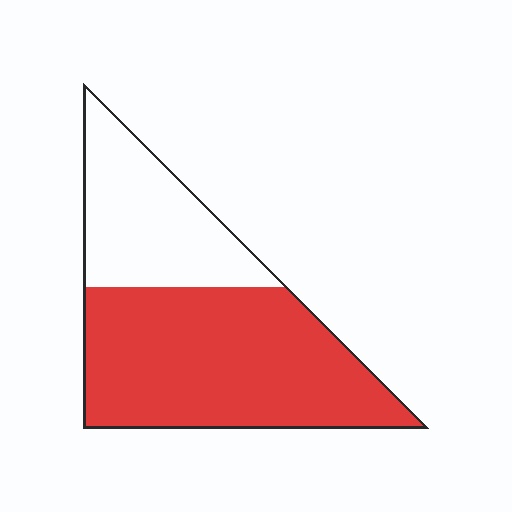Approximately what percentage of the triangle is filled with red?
Approximately 65%.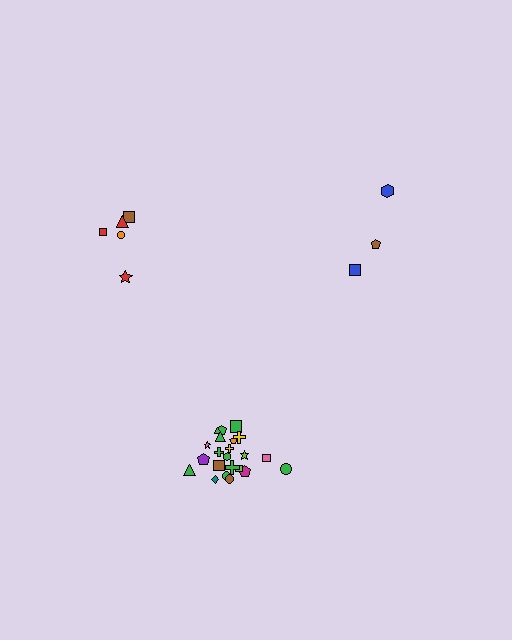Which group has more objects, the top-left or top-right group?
The top-left group.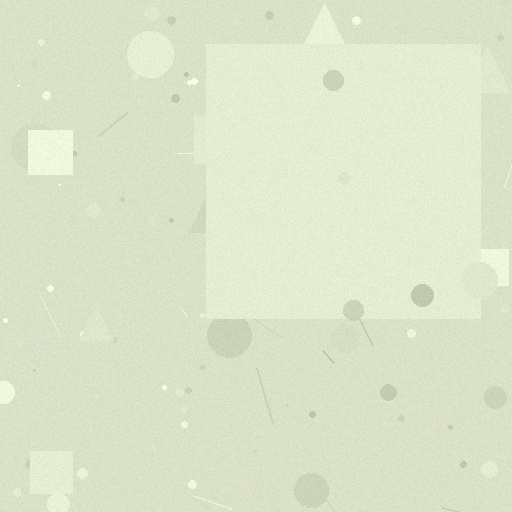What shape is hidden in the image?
A square is hidden in the image.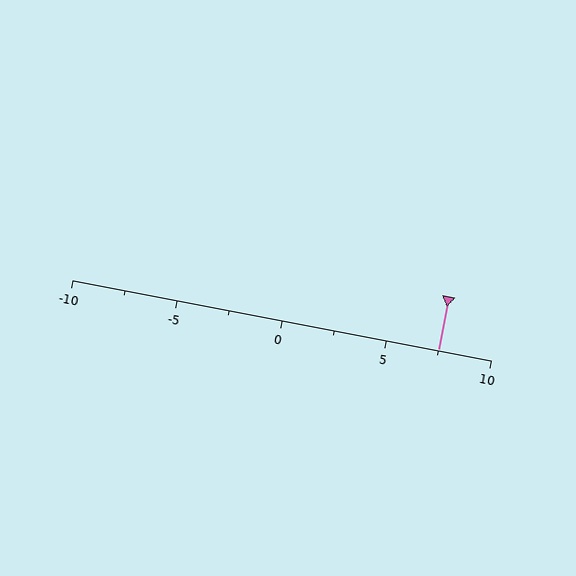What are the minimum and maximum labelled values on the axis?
The axis runs from -10 to 10.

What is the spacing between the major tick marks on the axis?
The major ticks are spaced 5 apart.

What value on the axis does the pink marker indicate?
The marker indicates approximately 7.5.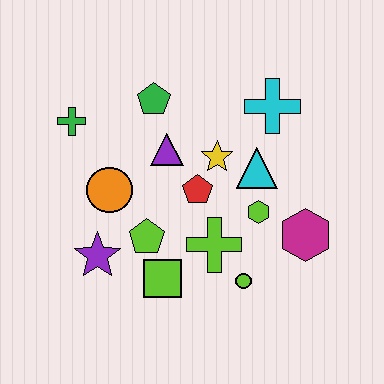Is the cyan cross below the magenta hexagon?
No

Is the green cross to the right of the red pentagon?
No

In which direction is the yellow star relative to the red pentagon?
The yellow star is above the red pentagon.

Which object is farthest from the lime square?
The cyan cross is farthest from the lime square.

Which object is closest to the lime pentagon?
The lime square is closest to the lime pentagon.